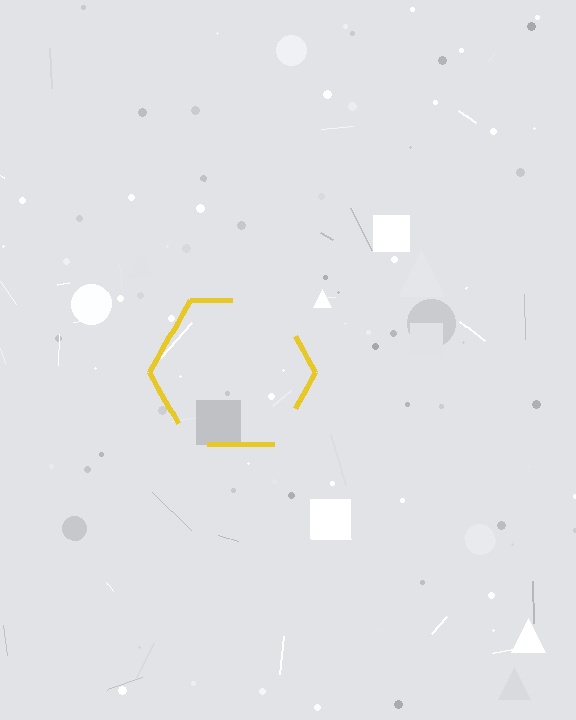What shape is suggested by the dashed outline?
The dashed outline suggests a hexagon.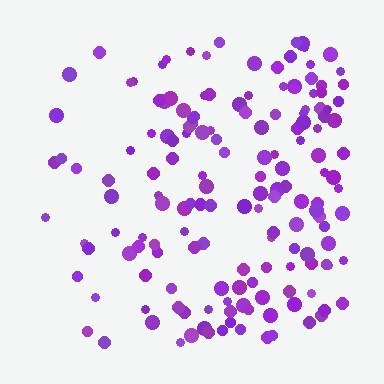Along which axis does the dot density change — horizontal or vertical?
Horizontal.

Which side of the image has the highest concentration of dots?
The right.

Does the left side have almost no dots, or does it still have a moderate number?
Still a moderate number, just noticeably fewer than the right.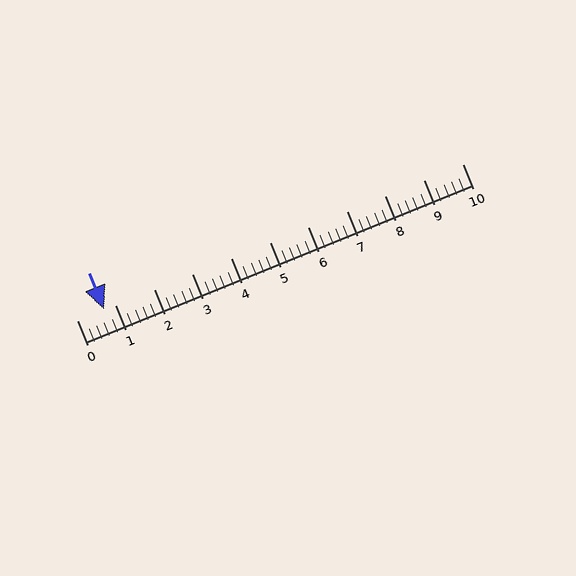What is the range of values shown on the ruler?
The ruler shows values from 0 to 10.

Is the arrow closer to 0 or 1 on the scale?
The arrow is closer to 1.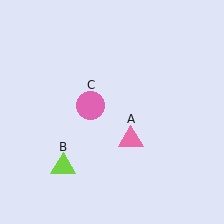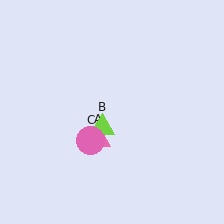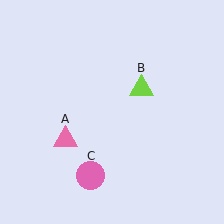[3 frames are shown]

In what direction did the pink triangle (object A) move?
The pink triangle (object A) moved left.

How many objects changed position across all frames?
3 objects changed position: pink triangle (object A), lime triangle (object B), pink circle (object C).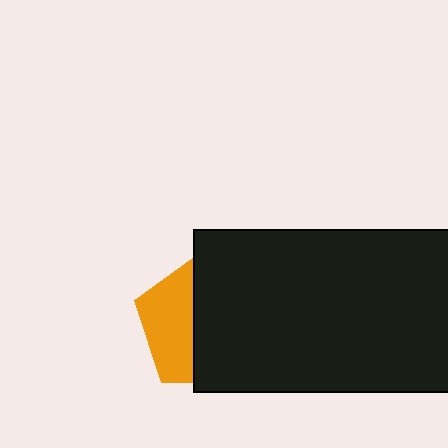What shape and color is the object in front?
The object in front is a black rectangle.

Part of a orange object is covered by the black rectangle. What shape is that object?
It is a pentagon.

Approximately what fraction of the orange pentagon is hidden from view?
Roughly 60% of the orange pentagon is hidden behind the black rectangle.